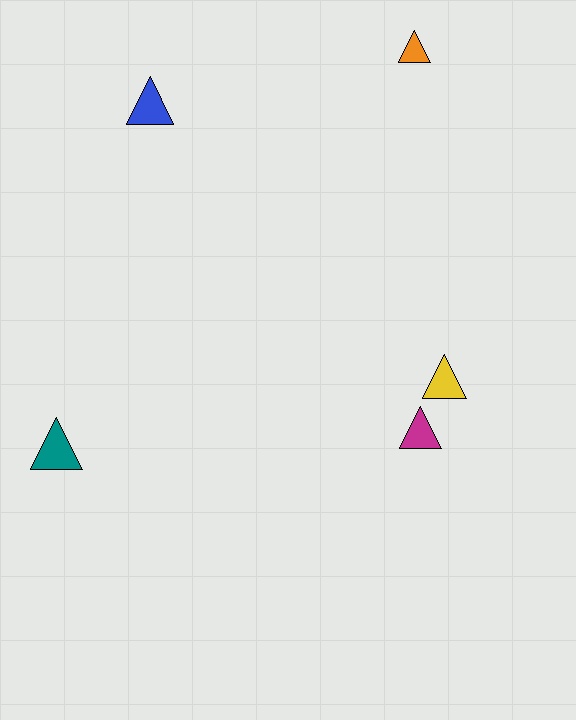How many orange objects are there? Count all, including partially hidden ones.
There is 1 orange object.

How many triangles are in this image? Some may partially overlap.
There are 5 triangles.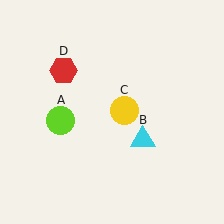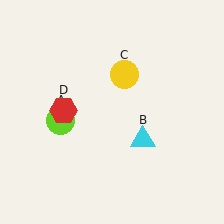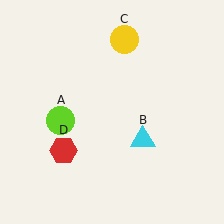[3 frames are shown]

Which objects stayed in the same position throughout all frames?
Lime circle (object A) and cyan triangle (object B) remained stationary.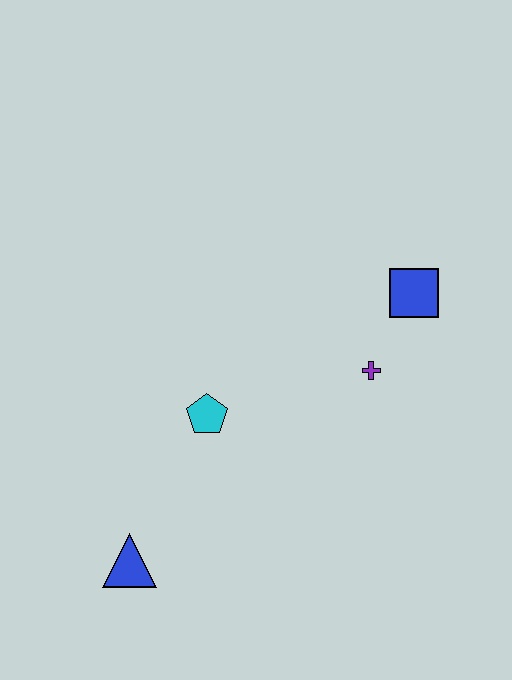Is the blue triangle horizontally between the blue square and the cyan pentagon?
No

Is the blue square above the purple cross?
Yes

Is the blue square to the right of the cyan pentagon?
Yes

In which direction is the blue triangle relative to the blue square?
The blue triangle is to the left of the blue square.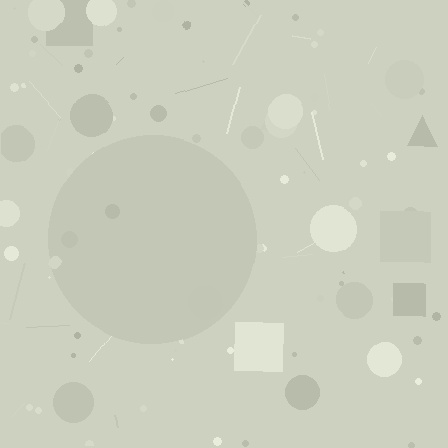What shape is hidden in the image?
A circle is hidden in the image.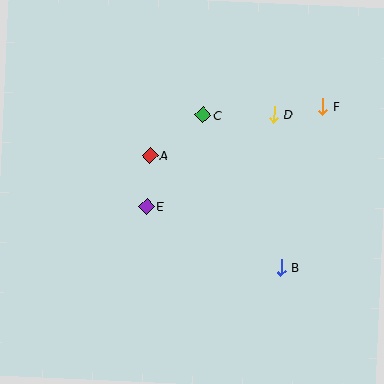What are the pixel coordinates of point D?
Point D is at (274, 114).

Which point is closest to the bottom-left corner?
Point E is closest to the bottom-left corner.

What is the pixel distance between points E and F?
The distance between E and F is 203 pixels.